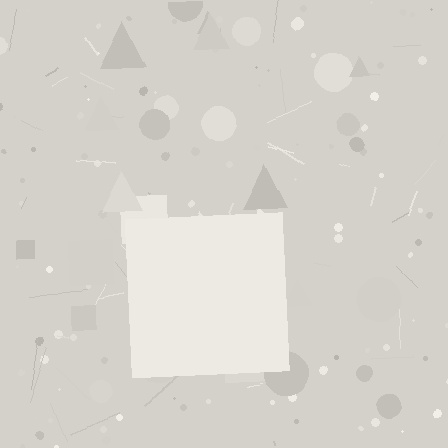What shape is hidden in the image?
A square is hidden in the image.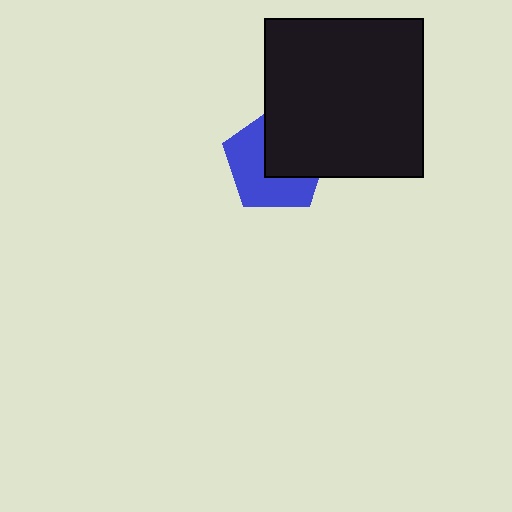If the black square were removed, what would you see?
You would see the complete blue pentagon.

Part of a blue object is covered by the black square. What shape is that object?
It is a pentagon.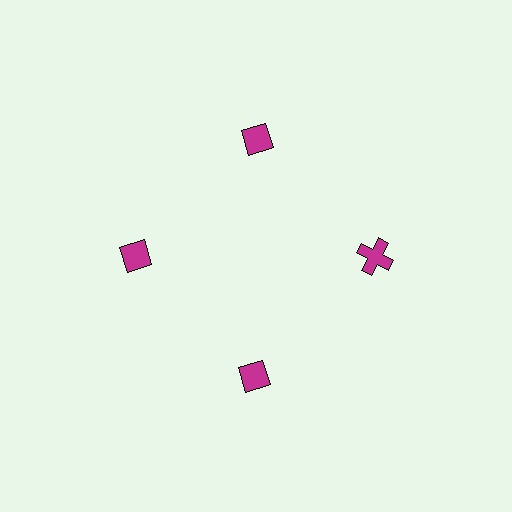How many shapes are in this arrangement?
There are 4 shapes arranged in a ring pattern.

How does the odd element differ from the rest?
It has a different shape: cross instead of diamond.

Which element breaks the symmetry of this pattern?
The magenta cross at roughly the 3 o'clock position breaks the symmetry. All other shapes are magenta diamonds.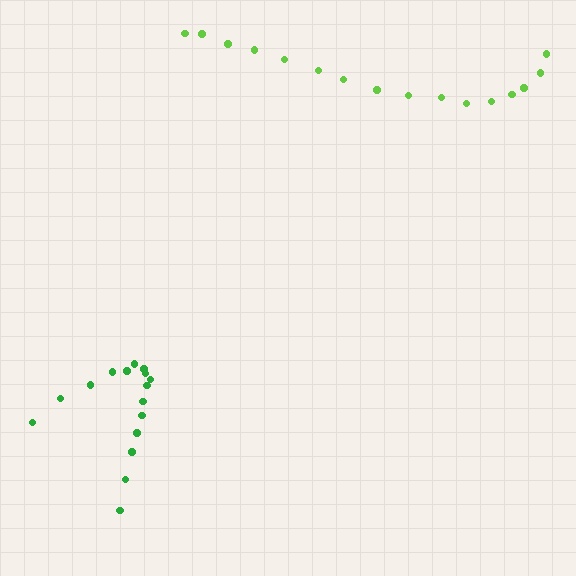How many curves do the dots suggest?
There are 2 distinct paths.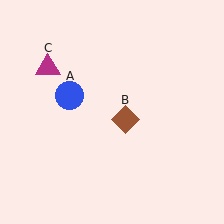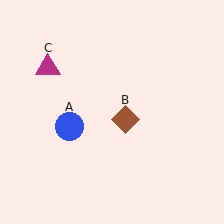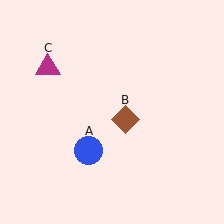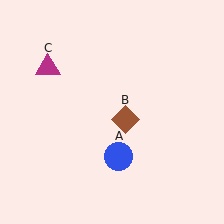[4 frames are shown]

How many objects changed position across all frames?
1 object changed position: blue circle (object A).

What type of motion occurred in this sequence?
The blue circle (object A) rotated counterclockwise around the center of the scene.